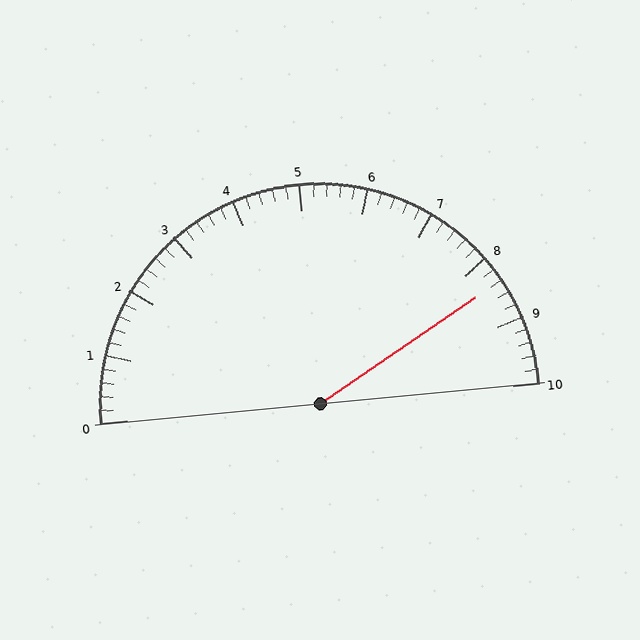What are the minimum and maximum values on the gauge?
The gauge ranges from 0 to 10.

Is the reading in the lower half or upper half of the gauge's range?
The reading is in the upper half of the range (0 to 10).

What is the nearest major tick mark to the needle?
The nearest major tick mark is 8.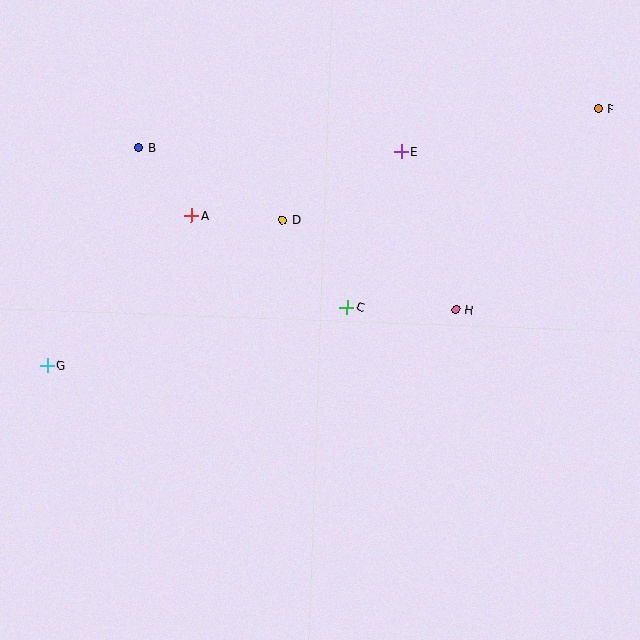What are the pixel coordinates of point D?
Point D is at (282, 220).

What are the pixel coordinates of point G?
Point G is at (47, 365).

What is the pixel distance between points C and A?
The distance between C and A is 181 pixels.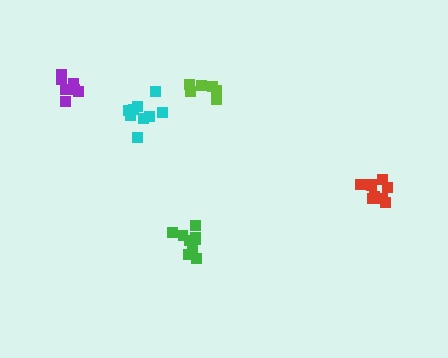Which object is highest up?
The purple cluster is topmost.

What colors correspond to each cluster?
The clusters are colored: lime, purple, cyan, red, green.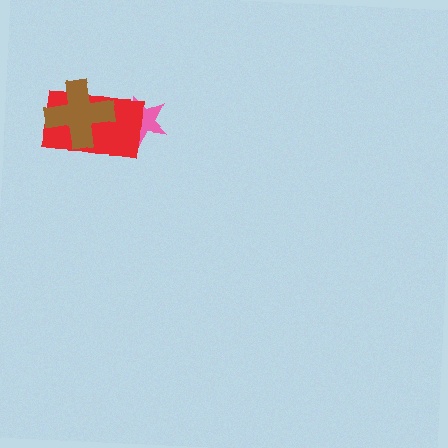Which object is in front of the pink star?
The red rectangle is in front of the pink star.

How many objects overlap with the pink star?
1 object overlaps with the pink star.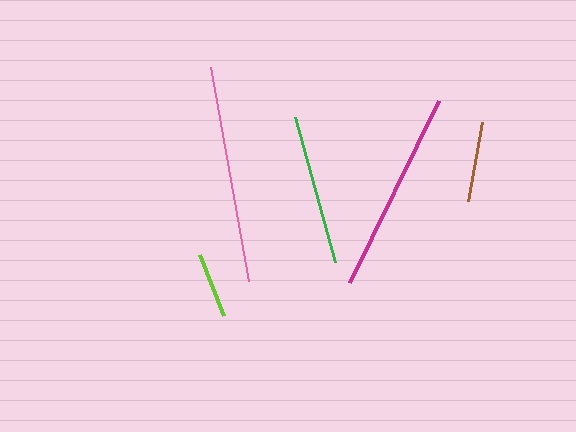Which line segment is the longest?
The pink line is the longest at approximately 218 pixels.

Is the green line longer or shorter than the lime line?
The green line is longer than the lime line.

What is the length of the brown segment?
The brown segment is approximately 80 pixels long.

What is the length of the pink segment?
The pink segment is approximately 218 pixels long.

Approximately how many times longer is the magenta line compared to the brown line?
The magenta line is approximately 2.5 times the length of the brown line.